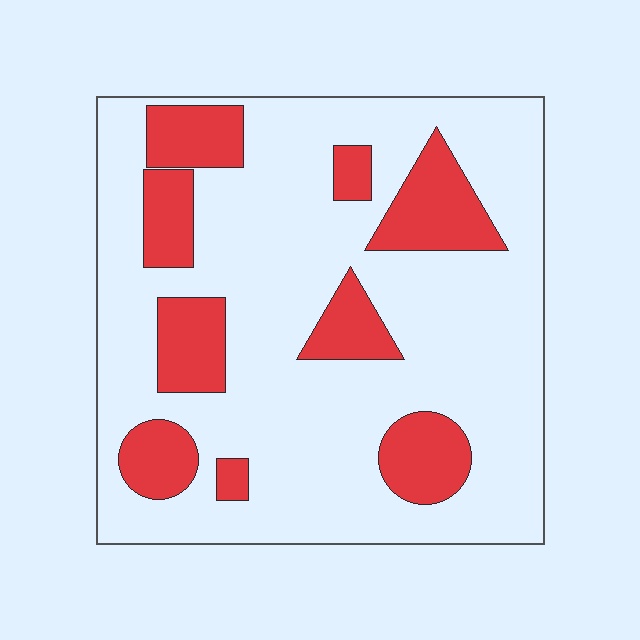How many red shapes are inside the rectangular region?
9.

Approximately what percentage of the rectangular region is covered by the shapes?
Approximately 25%.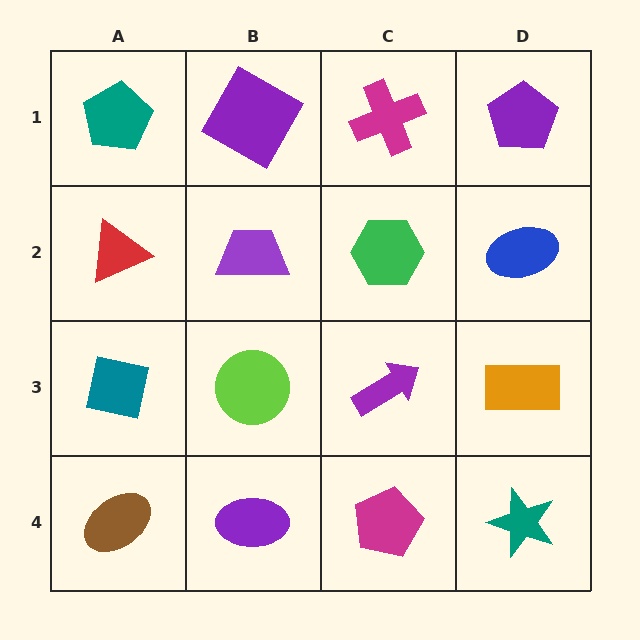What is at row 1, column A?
A teal pentagon.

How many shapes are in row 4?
4 shapes.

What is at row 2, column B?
A purple trapezoid.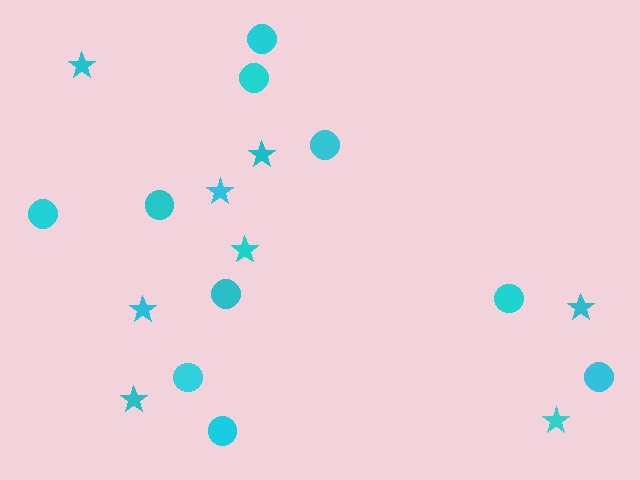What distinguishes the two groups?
There are 2 groups: one group of circles (10) and one group of stars (8).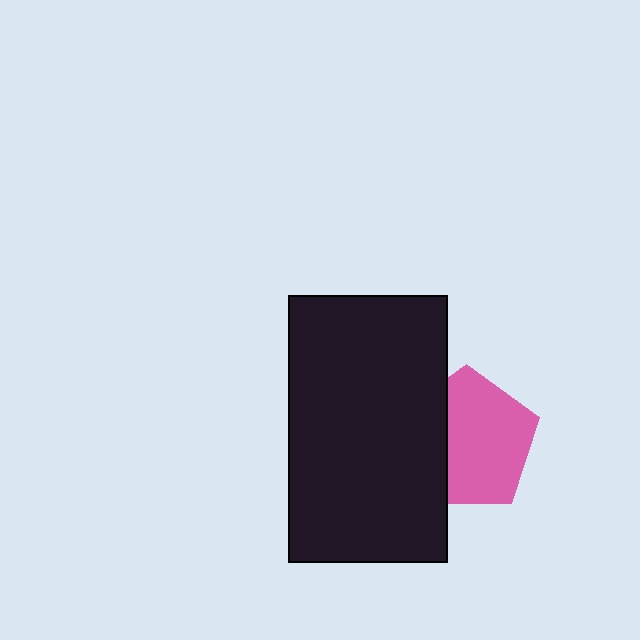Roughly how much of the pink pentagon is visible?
Most of it is visible (roughly 68%).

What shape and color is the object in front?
The object in front is a black rectangle.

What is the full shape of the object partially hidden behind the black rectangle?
The partially hidden object is a pink pentagon.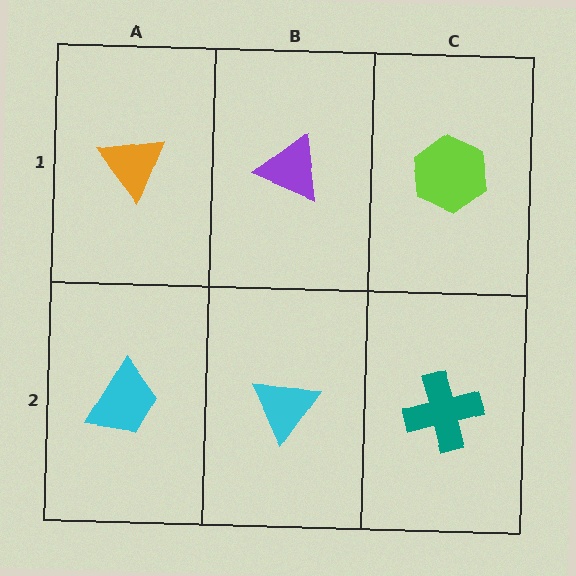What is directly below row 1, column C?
A teal cross.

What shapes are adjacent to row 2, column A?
An orange triangle (row 1, column A), a cyan triangle (row 2, column B).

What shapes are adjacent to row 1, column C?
A teal cross (row 2, column C), a purple triangle (row 1, column B).